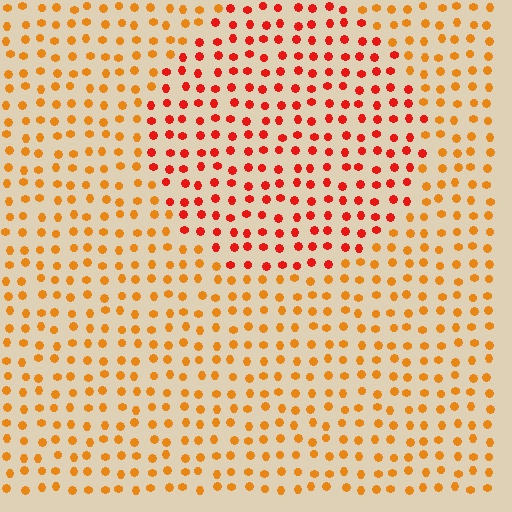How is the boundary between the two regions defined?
The boundary is defined purely by a slight shift in hue (about 32 degrees). Spacing, size, and orientation are identical on both sides.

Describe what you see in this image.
The image is filled with small orange elements in a uniform arrangement. A circle-shaped region is visible where the elements are tinted to a slightly different hue, forming a subtle color boundary.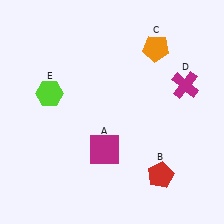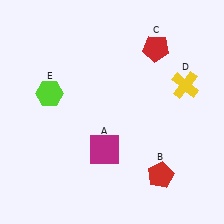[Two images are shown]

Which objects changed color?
C changed from orange to red. D changed from magenta to yellow.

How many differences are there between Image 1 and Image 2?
There are 2 differences between the two images.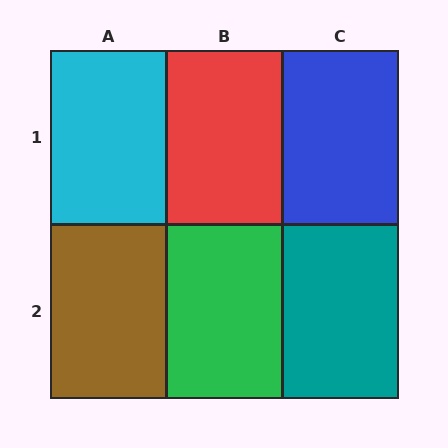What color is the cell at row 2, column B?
Green.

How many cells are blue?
1 cell is blue.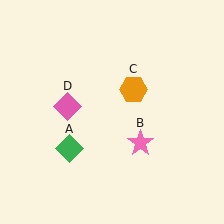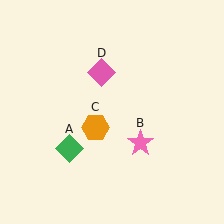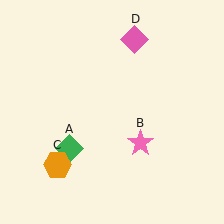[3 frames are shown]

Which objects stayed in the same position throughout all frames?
Green diamond (object A) and pink star (object B) remained stationary.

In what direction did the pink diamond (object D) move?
The pink diamond (object D) moved up and to the right.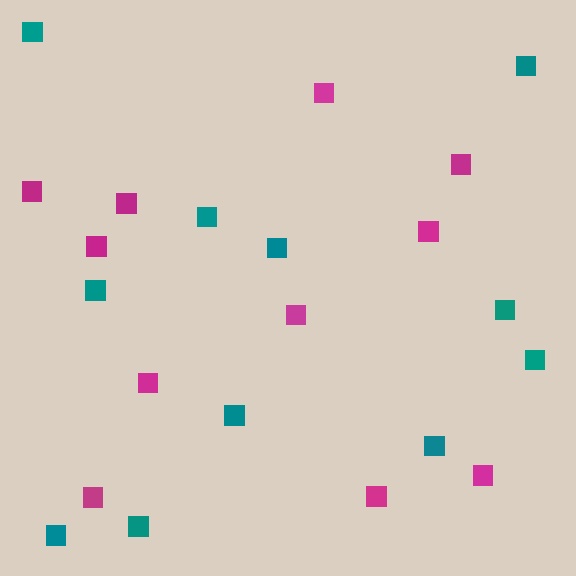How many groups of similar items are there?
There are 2 groups: one group of magenta squares (11) and one group of teal squares (11).